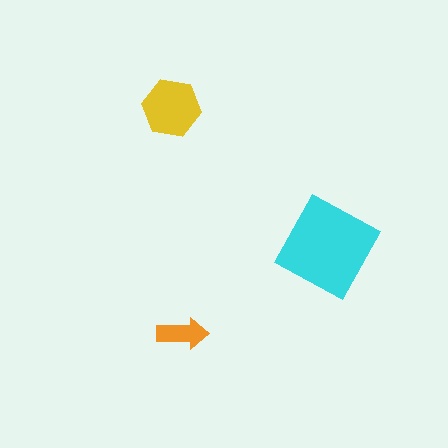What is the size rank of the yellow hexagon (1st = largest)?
2nd.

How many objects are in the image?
There are 3 objects in the image.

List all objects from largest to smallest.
The cyan square, the yellow hexagon, the orange arrow.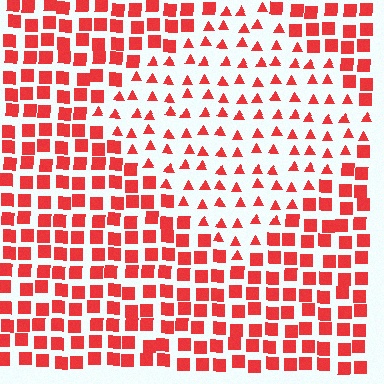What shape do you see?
I see a diamond.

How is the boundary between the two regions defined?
The boundary is defined by a change in element shape: triangles inside vs. squares outside. All elements share the same color and spacing.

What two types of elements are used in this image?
The image uses triangles inside the diamond region and squares outside it.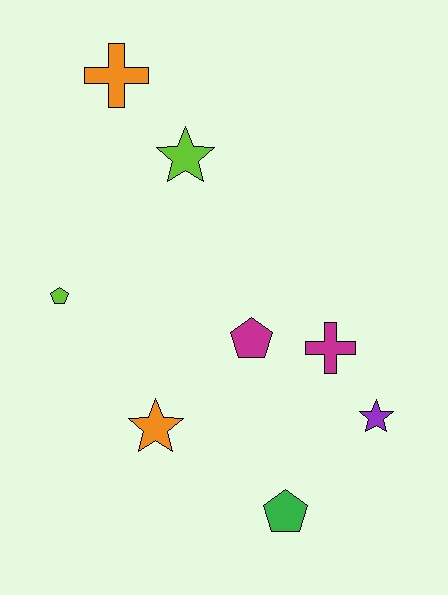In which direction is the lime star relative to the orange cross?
The lime star is below the orange cross.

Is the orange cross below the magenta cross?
No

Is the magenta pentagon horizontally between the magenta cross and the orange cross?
Yes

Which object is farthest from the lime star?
The green pentagon is farthest from the lime star.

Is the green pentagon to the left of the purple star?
Yes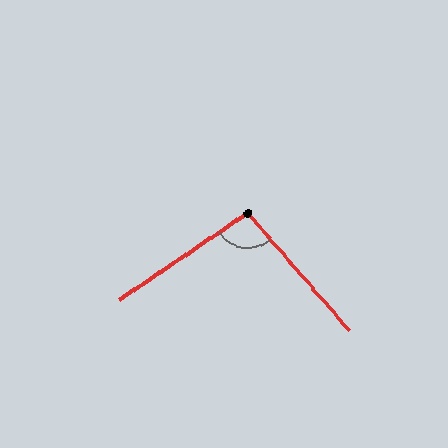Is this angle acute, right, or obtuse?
It is obtuse.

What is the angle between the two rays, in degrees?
Approximately 97 degrees.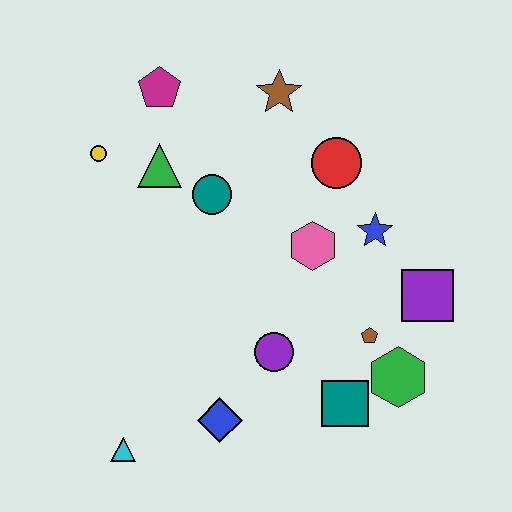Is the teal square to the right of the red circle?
Yes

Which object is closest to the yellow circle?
The green triangle is closest to the yellow circle.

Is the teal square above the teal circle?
No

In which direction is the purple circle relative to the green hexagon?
The purple circle is to the left of the green hexagon.